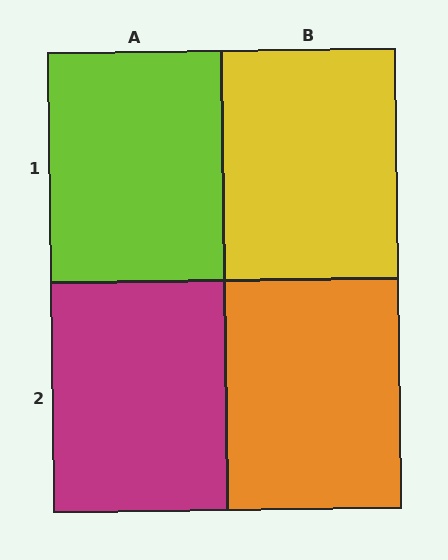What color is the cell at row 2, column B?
Orange.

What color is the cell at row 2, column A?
Magenta.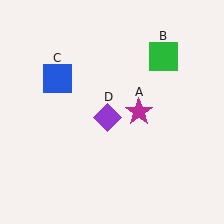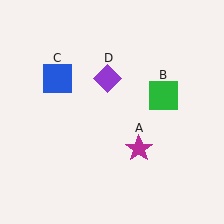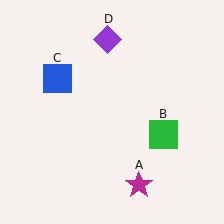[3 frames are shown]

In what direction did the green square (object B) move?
The green square (object B) moved down.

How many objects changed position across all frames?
3 objects changed position: magenta star (object A), green square (object B), purple diamond (object D).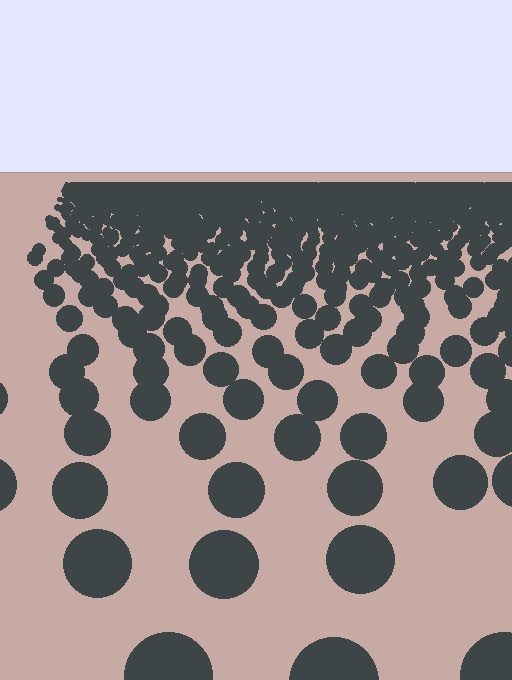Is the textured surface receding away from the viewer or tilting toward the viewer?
The surface is receding away from the viewer. Texture elements get smaller and denser toward the top.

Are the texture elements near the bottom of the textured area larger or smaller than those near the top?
Larger. Near the bottom, elements are closer to the viewer and appear at a bigger on-screen size.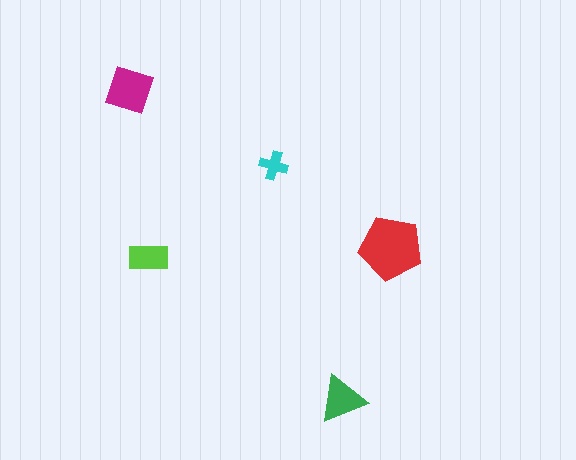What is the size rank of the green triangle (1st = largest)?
3rd.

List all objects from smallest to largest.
The cyan cross, the lime rectangle, the green triangle, the magenta square, the red pentagon.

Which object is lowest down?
The green triangle is bottommost.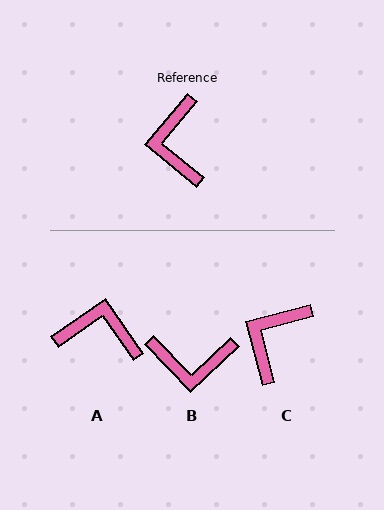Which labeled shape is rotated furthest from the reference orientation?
A, about 106 degrees away.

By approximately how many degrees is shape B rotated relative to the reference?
Approximately 83 degrees counter-clockwise.